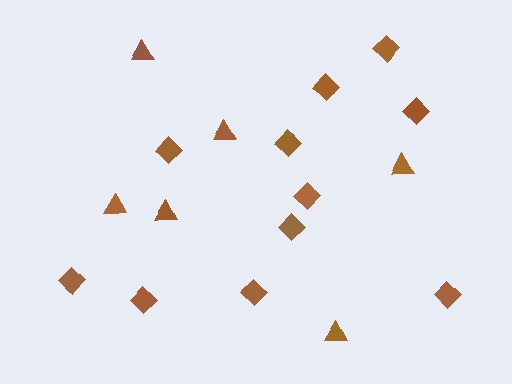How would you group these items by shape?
There are 2 groups: one group of diamonds (11) and one group of triangles (6).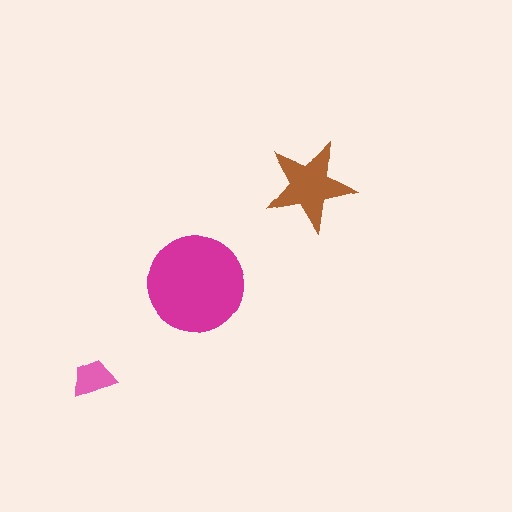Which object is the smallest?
The pink trapezoid.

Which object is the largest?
The magenta circle.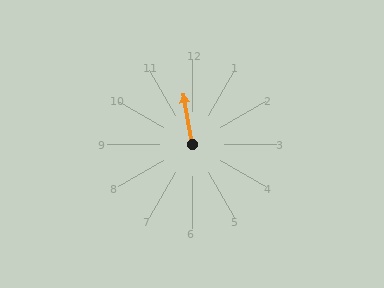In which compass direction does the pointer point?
North.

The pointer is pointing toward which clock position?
Roughly 12 o'clock.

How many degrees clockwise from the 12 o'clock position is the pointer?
Approximately 350 degrees.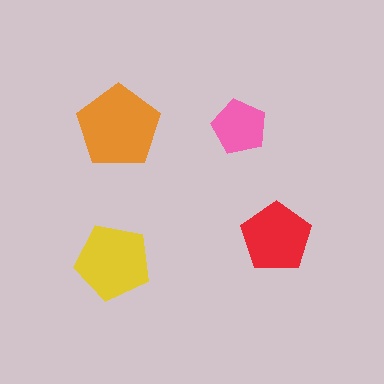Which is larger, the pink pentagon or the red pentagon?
The red one.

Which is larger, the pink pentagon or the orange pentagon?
The orange one.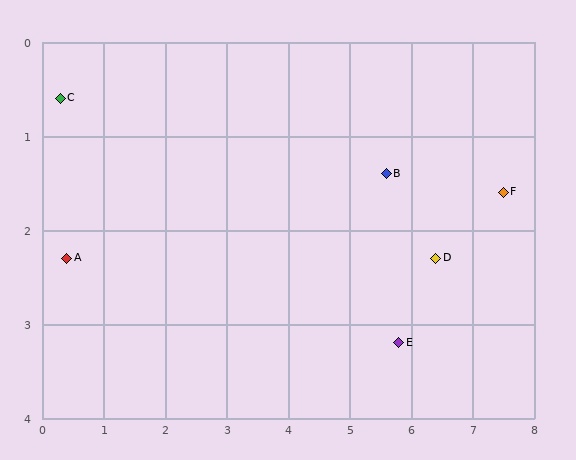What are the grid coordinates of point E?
Point E is at approximately (5.8, 3.2).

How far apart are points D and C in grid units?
Points D and C are about 6.3 grid units apart.